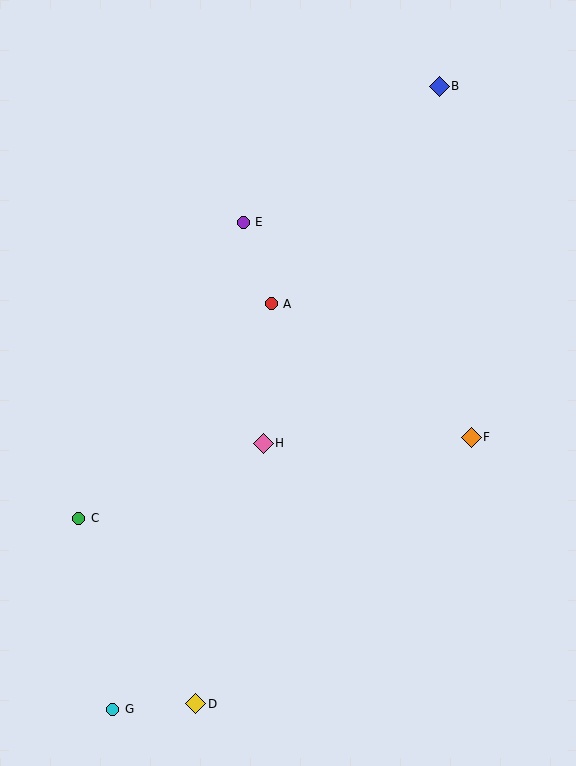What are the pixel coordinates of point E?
Point E is at (243, 222).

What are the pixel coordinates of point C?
Point C is at (79, 518).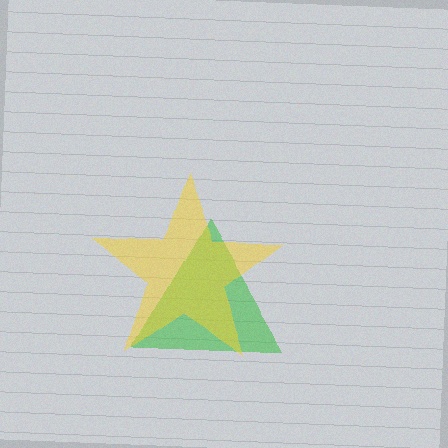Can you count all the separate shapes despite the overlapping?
Yes, there are 2 separate shapes.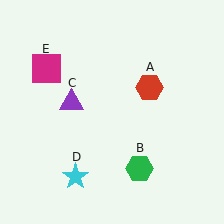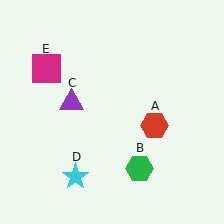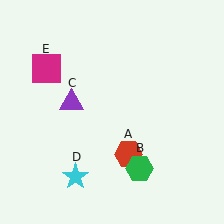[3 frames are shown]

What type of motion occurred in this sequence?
The red hexagon (object A) rotated clockwise around the center of the scene.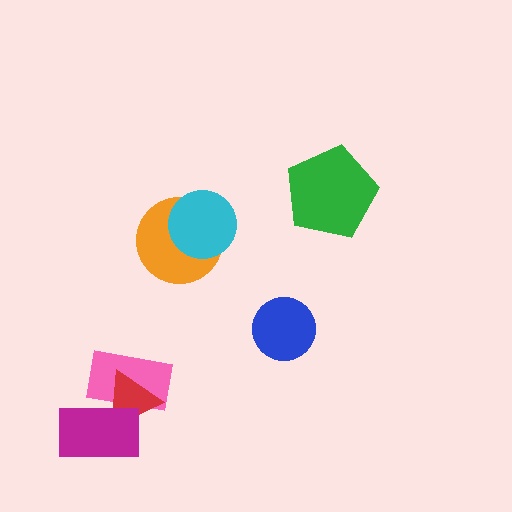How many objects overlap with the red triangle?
2 objects overlap with the red triangle.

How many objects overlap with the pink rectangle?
2 objects overlap with the pink rectangle.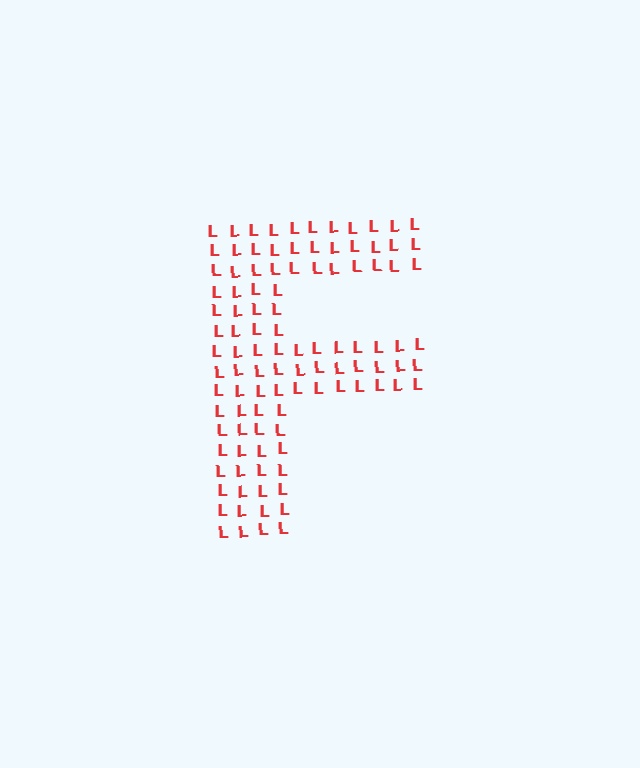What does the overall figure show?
The overall figure shows the letter F.